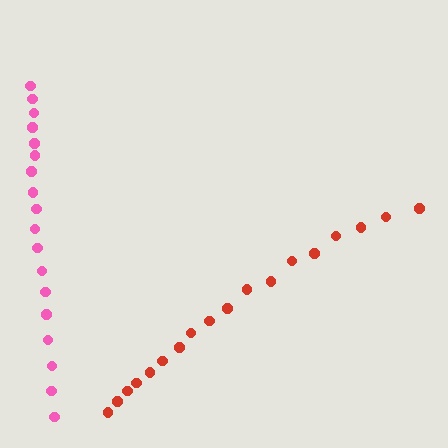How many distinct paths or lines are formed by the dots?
There are 2 distinct paths.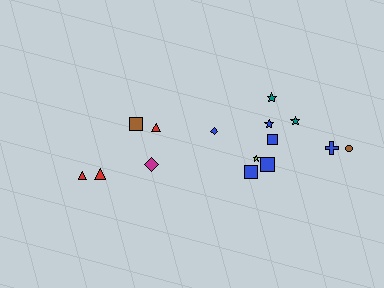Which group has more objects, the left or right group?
The right group.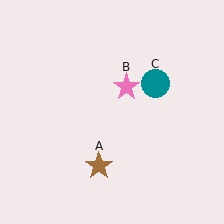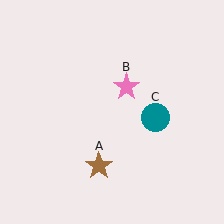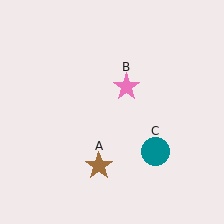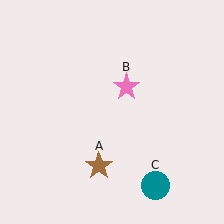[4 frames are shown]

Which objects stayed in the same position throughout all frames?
Brown star (object A) and pink star (object B) remained stationary.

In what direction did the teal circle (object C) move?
The teal circle (object C) moved down.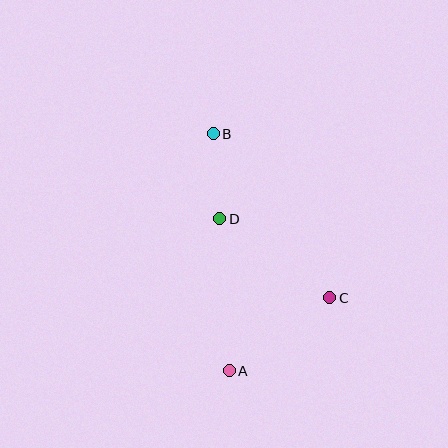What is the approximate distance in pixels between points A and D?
The distance between A and D is approximately 153 pixels.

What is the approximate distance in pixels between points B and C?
The distance between B and C is approximately 201 pixels.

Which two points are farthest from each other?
Points A and B are farthest from each other.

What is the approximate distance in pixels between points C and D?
The distance between C and D is approximately 135 pixels.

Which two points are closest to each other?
Points B and D are closest to each other.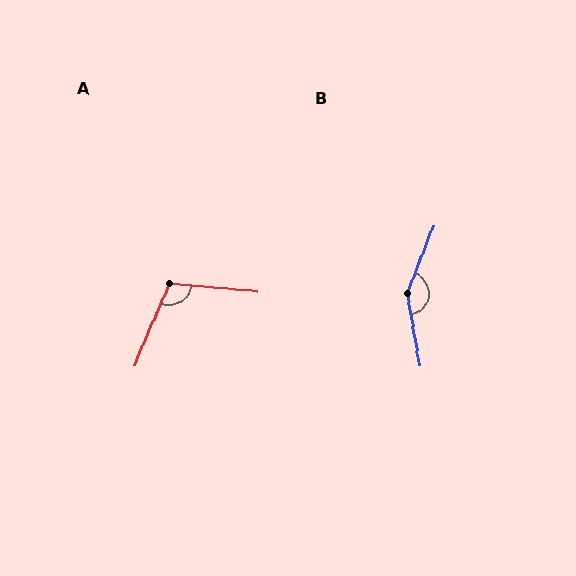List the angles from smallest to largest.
A (108°), B (149°).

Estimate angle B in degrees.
Approximately 149 degrees.